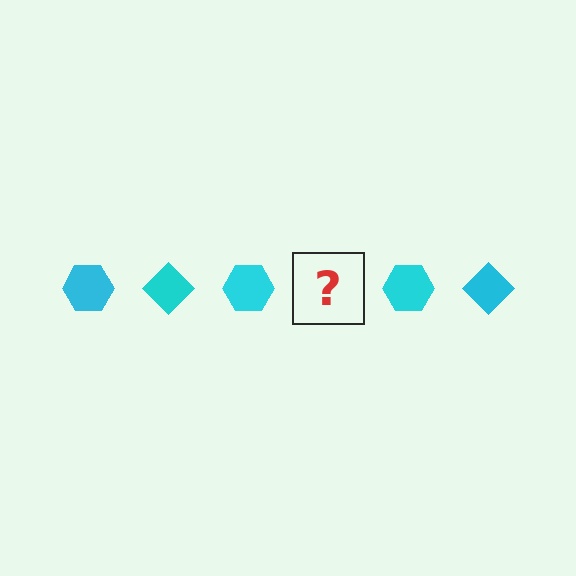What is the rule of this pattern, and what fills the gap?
The rule is that the pattern cycles through hexagon, diamond shapes in cyan. The gap should be filled with a cyan diamond.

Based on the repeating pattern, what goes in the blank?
The blank should be a cyan diamond.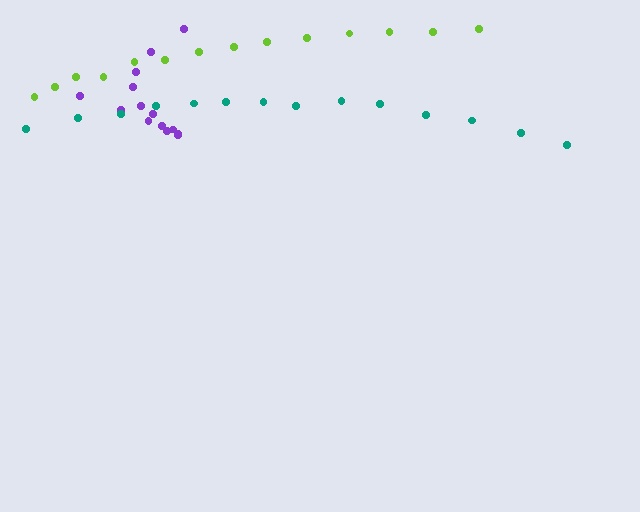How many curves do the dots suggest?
There are 3 distinct paths.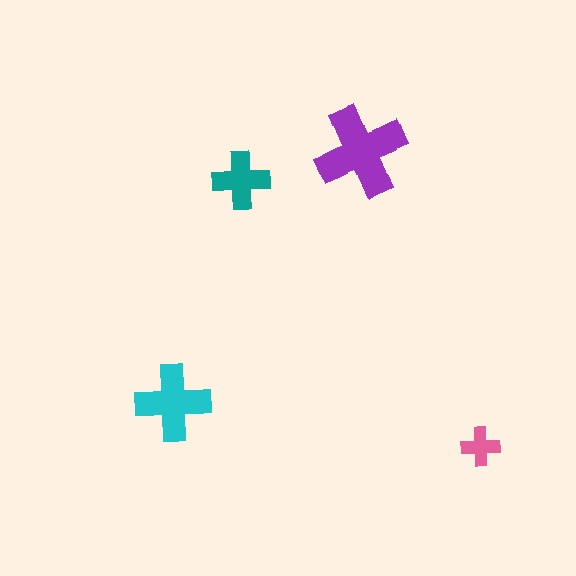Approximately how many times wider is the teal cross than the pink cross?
About 1.5 times wider.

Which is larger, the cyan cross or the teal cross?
The cyan one.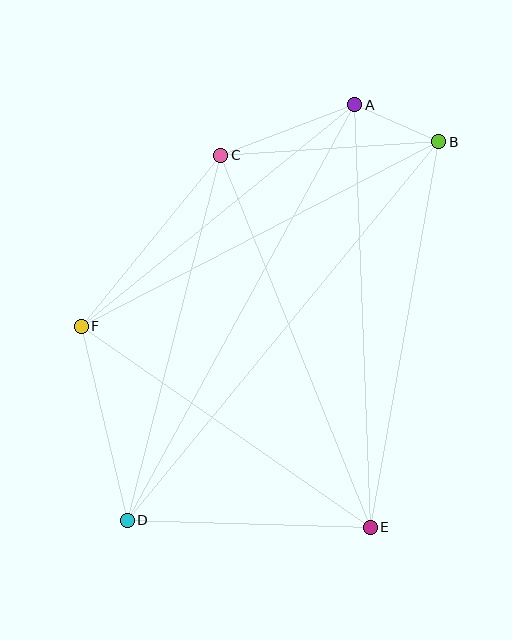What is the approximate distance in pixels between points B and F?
The distance between B and F is approximately 402 pixels.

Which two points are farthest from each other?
Points B and D are farthest from each other.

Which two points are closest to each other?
Points A and B are closest to each other.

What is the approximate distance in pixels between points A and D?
The distance between A and D is approximately 473 pixels.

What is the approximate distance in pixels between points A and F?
The distance between A and F is approximately 352 pixels.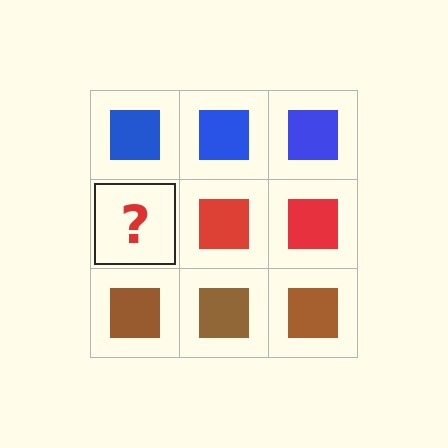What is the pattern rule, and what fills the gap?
The rule is that each row has a consistent color. The gap should be filled with a red square.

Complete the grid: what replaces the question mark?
The question mark should be replaced with a red square.